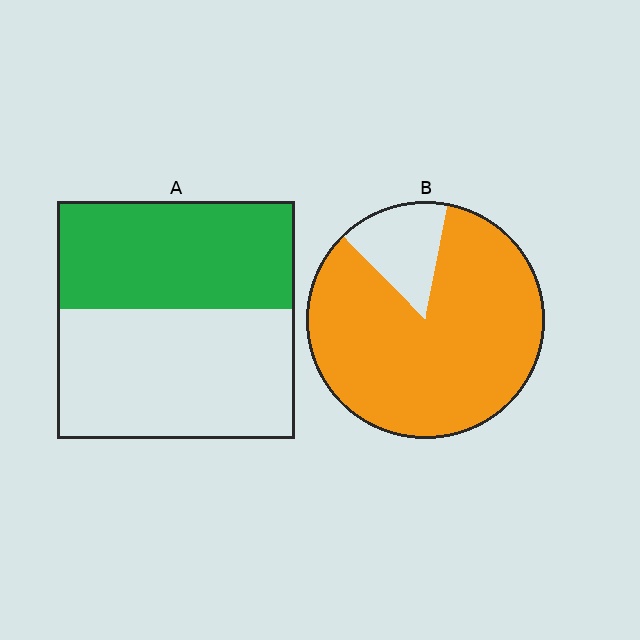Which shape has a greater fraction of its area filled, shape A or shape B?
Shape B.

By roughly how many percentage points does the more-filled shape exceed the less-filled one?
By roughly 40 percentage points (B over A).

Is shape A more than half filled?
No.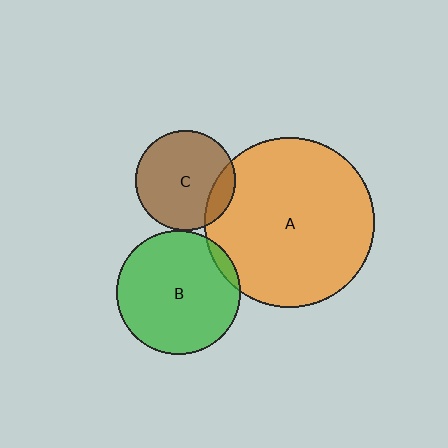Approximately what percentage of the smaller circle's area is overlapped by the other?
Approximately 5%.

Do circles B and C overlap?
Yes.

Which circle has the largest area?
Circle A (orange).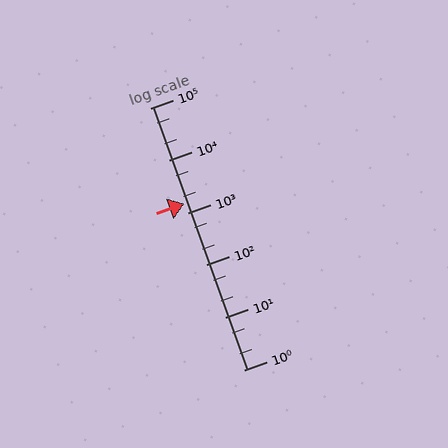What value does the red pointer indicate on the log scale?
The pointer indicates approximately 1500.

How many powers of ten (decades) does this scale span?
The scale spans 5 decades, from 1 to 100000.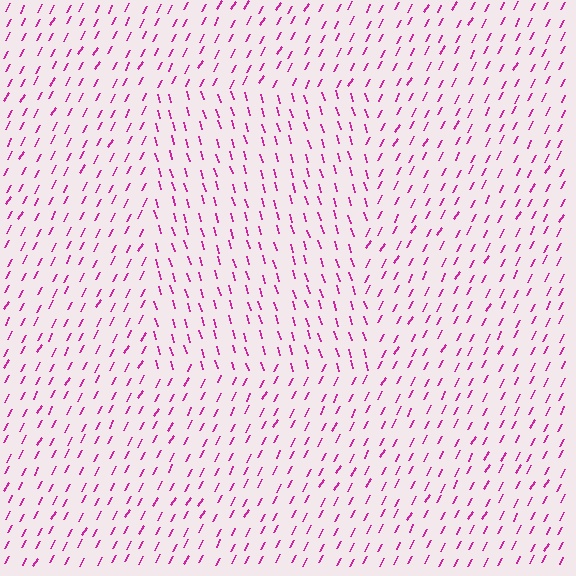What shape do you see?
I see a rectangle.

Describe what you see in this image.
The image is filled with small magenta line segments. A rectangle region in the image has lines oriented differently from the surrounding lines, creating a visible texture boundary.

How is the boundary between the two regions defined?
The boundary is defined purely by a change in line orientation (approximately 45 degrees difference). All lines are the same color and thickness.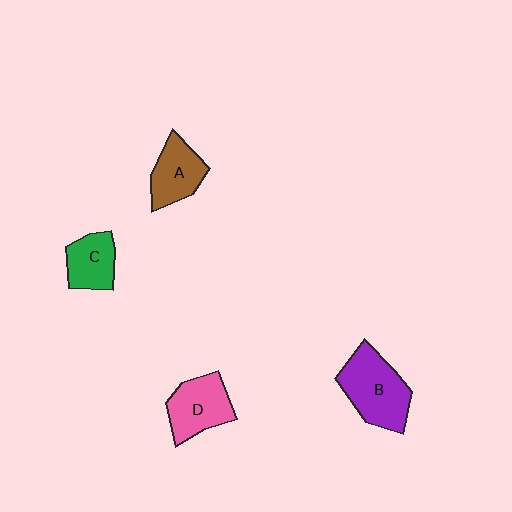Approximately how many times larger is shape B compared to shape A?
Approximately 1.5 times.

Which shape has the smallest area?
Shape C (green).